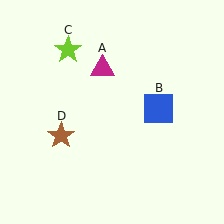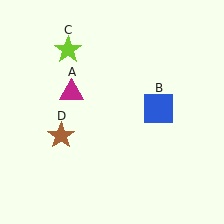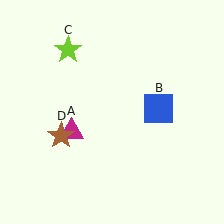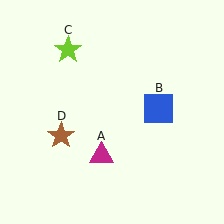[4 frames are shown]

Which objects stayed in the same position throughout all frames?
Blue square (object B) and lime star (object C) and brown star (object D) remained stationary.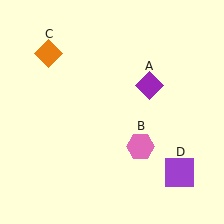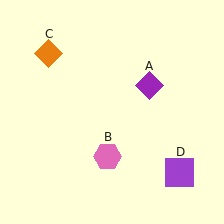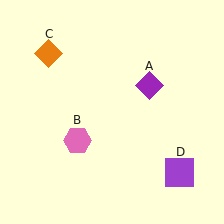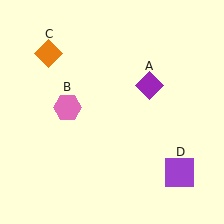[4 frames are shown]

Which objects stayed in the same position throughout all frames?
Purple diamond (object A) and orange diamond (object C) and purple square (object D) remained stationary.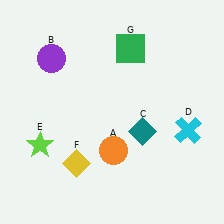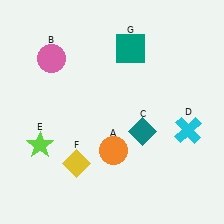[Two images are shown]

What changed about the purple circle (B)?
In Image 1, B is purple. In Image 2, it changed to pink.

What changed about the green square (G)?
In Image 1, G is green. In Image 2, it changed to teal.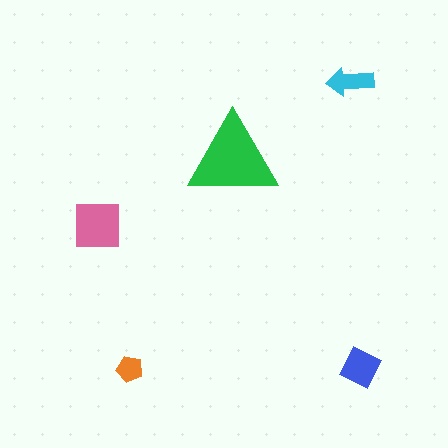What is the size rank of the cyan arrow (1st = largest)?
4th.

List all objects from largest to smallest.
The green triangle, the pink square, the blue diamond, the cyan arrow, the orange pentagon.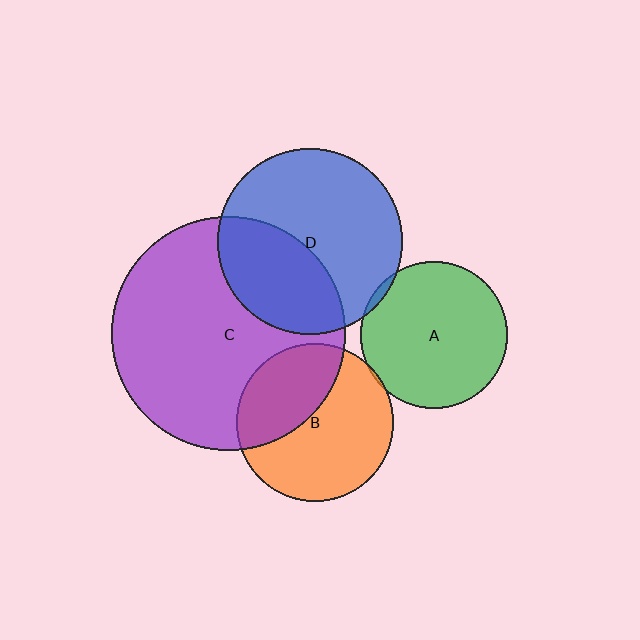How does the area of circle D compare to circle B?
Approximately 1.4 times.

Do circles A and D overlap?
Yes.